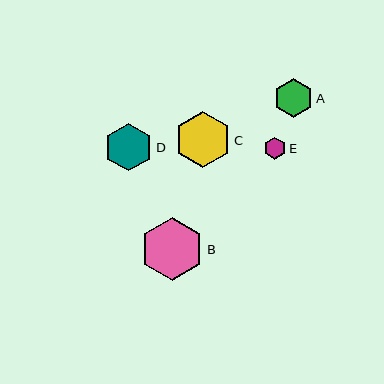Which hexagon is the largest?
Hexagon B is the largest with a size of approximately 64 pixels.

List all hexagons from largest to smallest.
From largest to smallest: B, C, D, A, E.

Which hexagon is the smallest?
Hexagon E is the smallest with a size of approximately 22 pixels.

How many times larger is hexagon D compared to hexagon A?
Hexagon D is approximately 1.2 times the size of hexagon A.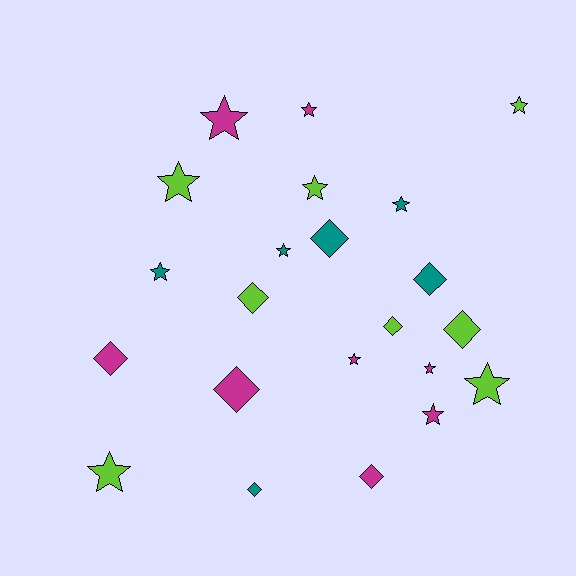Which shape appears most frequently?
Star, with 13 objects.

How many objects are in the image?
There are 22 objects.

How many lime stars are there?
There are 5 lime stars.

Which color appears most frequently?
Lime, with 8 objects.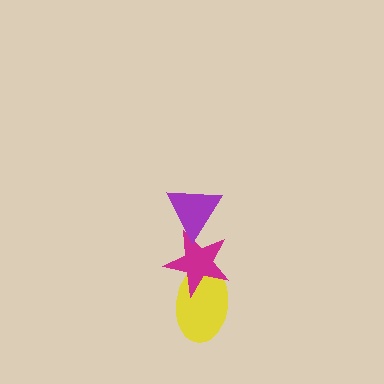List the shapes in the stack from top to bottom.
From top to bottom: the purple triangle, the magenta star, the yellow ellipse.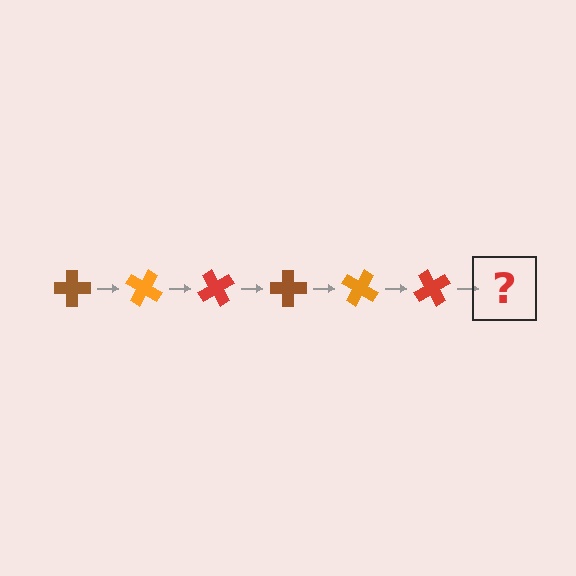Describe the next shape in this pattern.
It should be a brown cross, rotated 180 degrees from the start.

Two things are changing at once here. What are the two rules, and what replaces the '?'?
The two rules are that it rotates 30 degrees each step and the color cycles through brown, orange, and red. The '?' should be a brown cross, rotated 180 degrees from the start.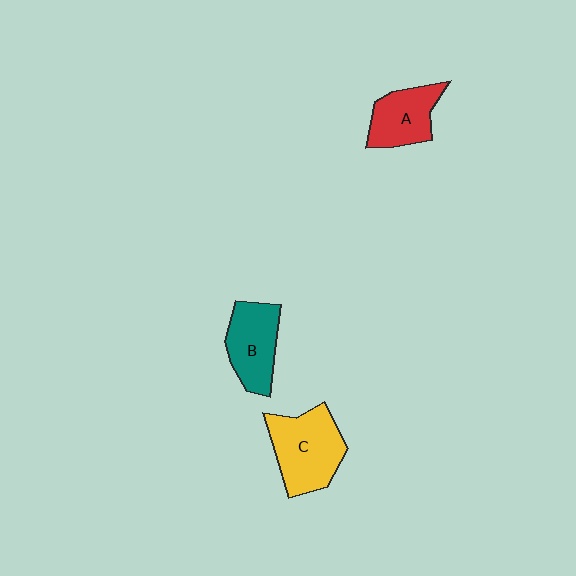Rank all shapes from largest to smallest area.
From largest to smallest: C (yellow), B (teal), A (red).